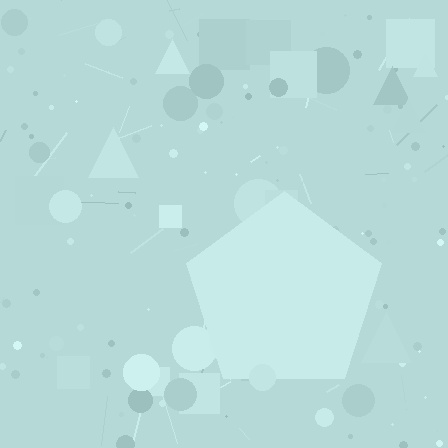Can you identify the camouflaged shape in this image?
The camouflaged shape is a pentagon.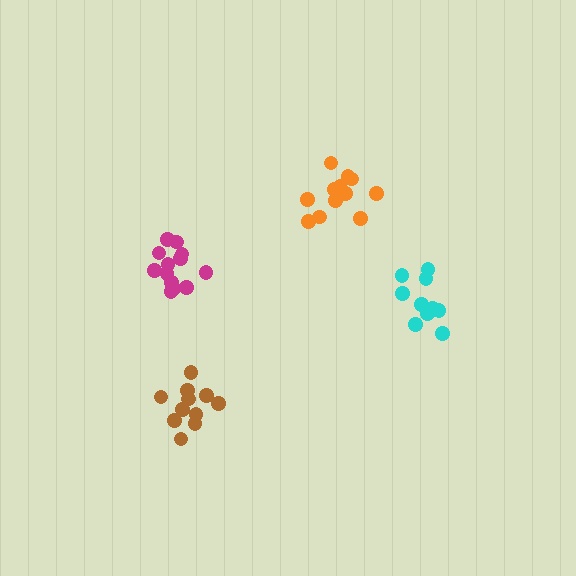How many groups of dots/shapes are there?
There are 4 groups.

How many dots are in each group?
Group 1: 12 dots, Group 2: 11 dots, Group 3: 13 dots, Group 4: 11 dots (47 total).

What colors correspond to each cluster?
The clusters are colored: orange, brown, magenta, cyan.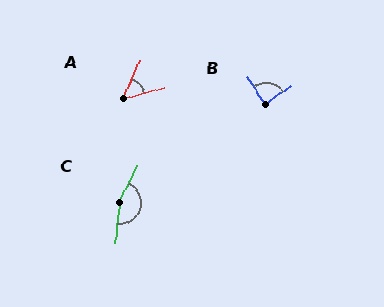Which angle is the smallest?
A, at approximately 51 degrees.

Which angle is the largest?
C, at approximately 159 degrees.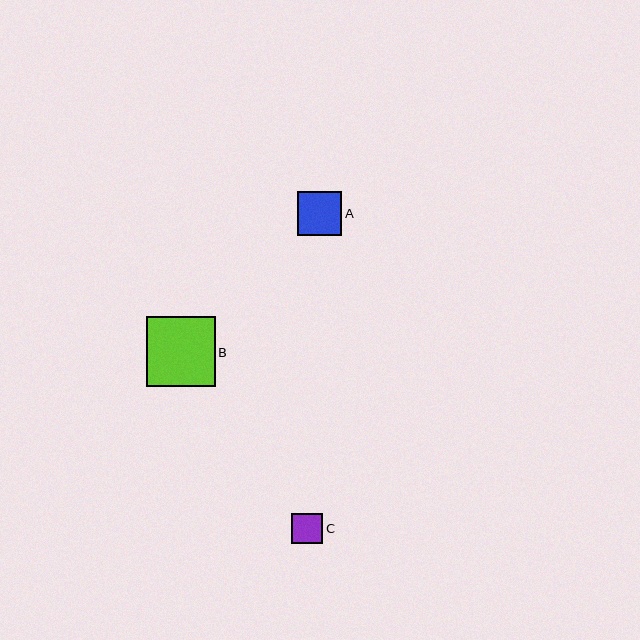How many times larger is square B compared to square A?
Square B is approximately 1.6 times the size of square A.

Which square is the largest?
Square B is the largest with a size of approximately 69 pixels.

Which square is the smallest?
Square C is the smallest with a size of approximately 31 pixels.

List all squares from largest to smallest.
From largest to smallest: B, A, C.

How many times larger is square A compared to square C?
Square A is approximately 1.4 times the size of square C.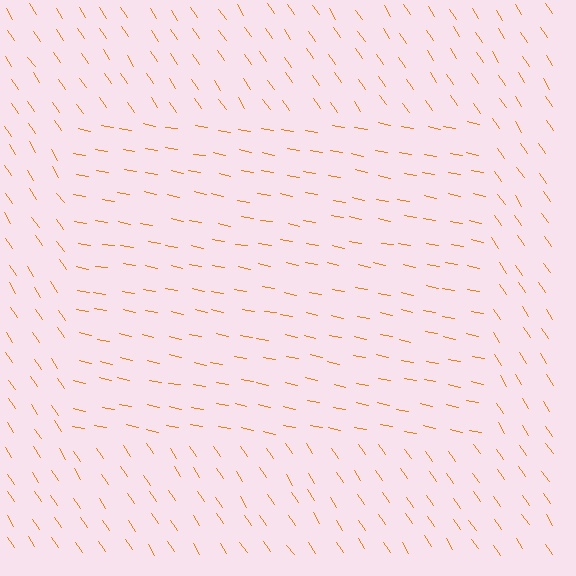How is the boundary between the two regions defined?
The boundary is defined purely by a change in line orientation (approximately 45 degrees difference). All lines are the same color and thickness.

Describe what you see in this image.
The image is filled with small orange line segments. A rectangle region in the image has lines oriented differently from the surrounding lines, creating a visible texture boundary.